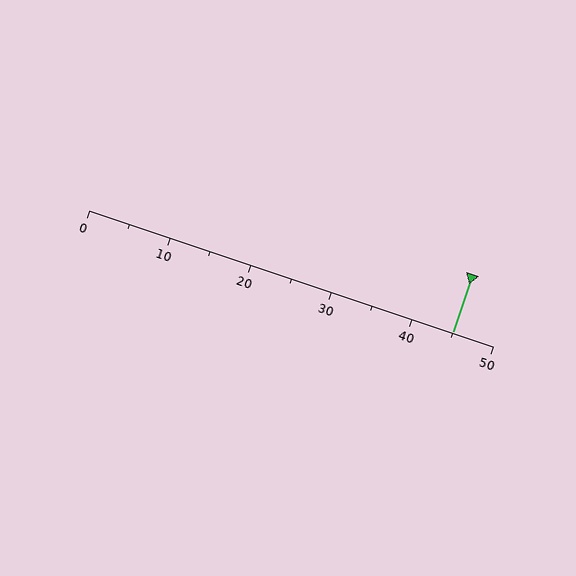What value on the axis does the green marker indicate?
The marker indicates approximately 45.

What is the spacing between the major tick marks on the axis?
The major ticks are spaced 10 apart.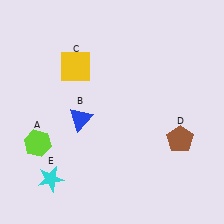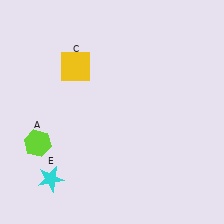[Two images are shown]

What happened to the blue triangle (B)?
The blue triangle (B) was removed in Image 2. It was in the bottom-left area of Image 1.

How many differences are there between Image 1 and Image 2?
There are 2 differences between the two images.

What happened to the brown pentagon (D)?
The brown pentagon (D) was removed in Image 2. It was in the bottom-right area of Image 1.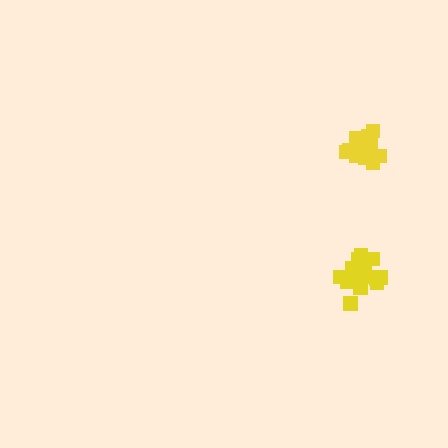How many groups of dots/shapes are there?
There are 2 groups.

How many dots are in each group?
Group 1: 16 dots, Group 2: 13 dots (29 total).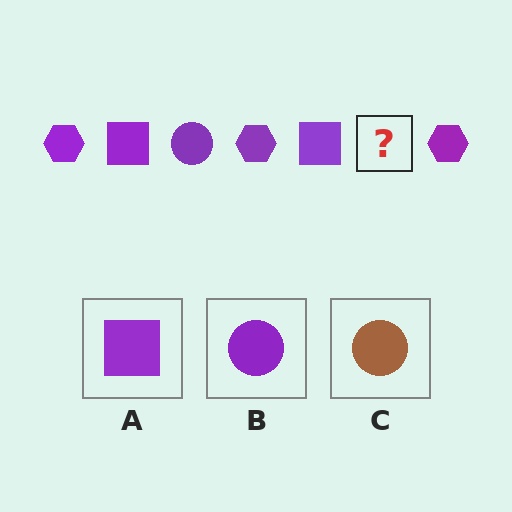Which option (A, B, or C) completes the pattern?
B.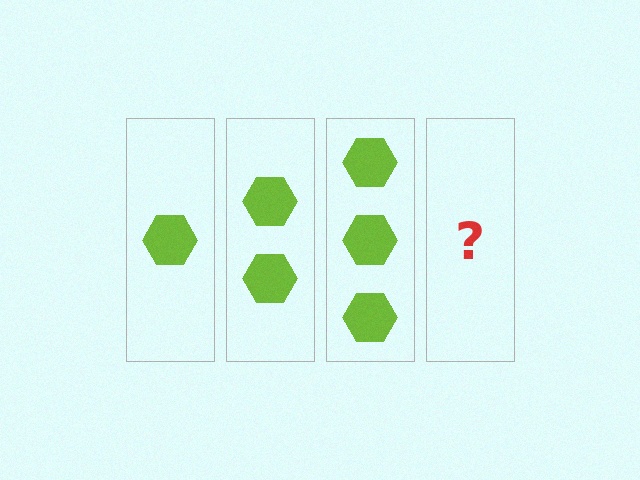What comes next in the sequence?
The next element should be 4 hexagons.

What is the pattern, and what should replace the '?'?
The pattern is that each step adds one more hexagon. The '?' should be 4 hexagons.